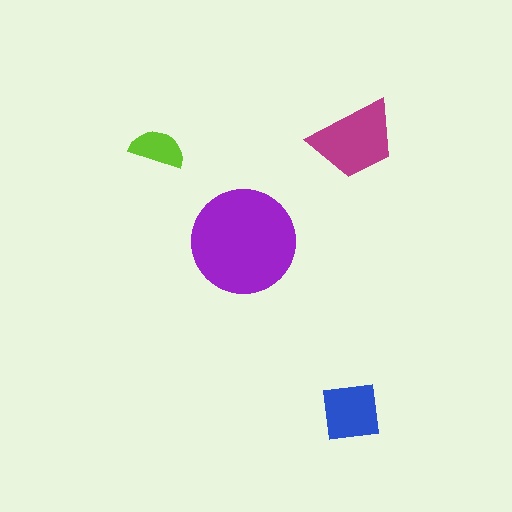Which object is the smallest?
The lime semicircle.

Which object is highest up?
The magenta trapezoid is topmost.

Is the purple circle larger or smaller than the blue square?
Larger.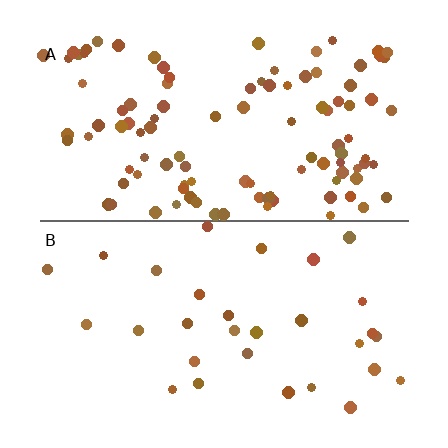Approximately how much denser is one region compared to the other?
Approximately 3.5× — region A over region B.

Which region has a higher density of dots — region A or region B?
A (the top).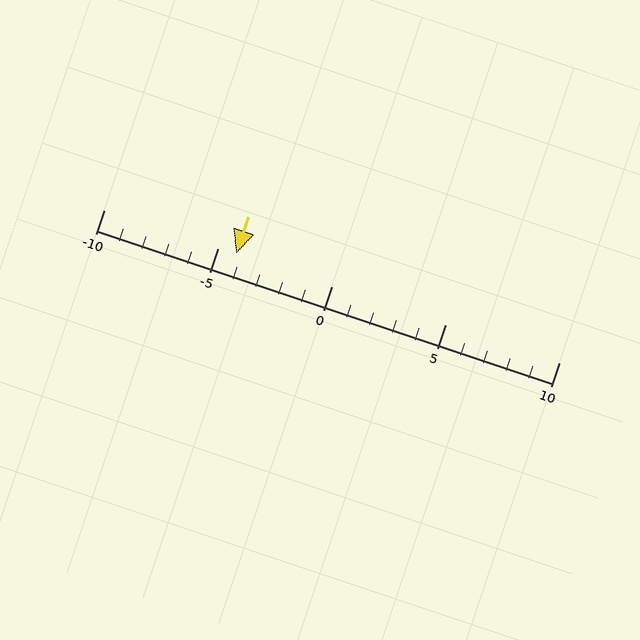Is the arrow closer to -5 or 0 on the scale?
The arrow is closer to -5.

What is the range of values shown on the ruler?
The ruler shows values from -10 to 10.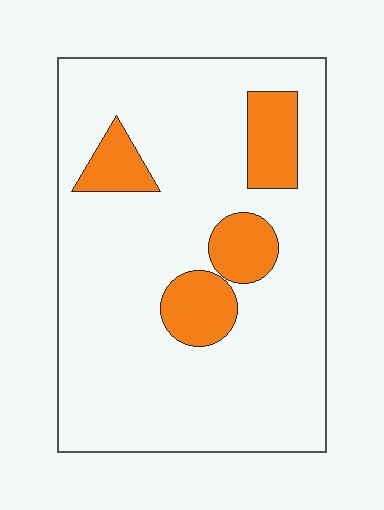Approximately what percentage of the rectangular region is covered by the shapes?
Approximately 15%.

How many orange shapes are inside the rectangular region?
4.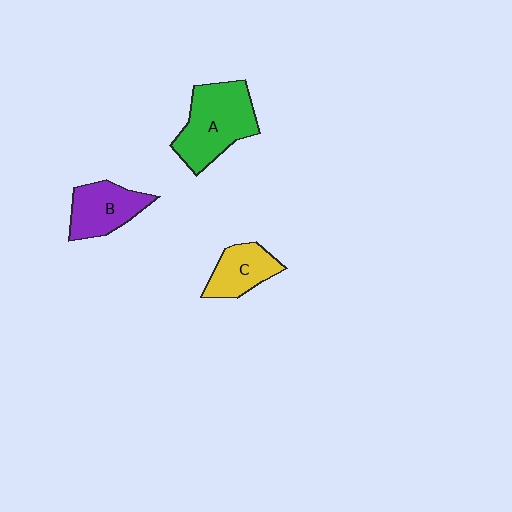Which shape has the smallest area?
Shape C (yellow).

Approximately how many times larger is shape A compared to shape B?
Approximately 1.5 times.